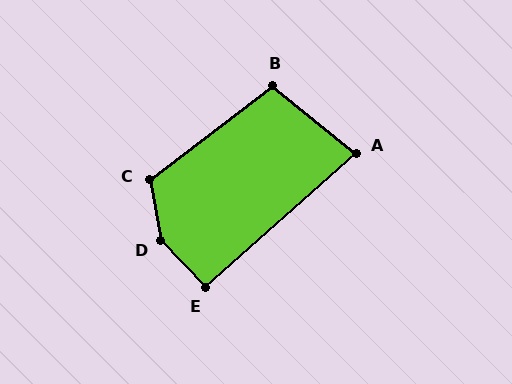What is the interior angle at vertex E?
Approximately 93 degrees (approximately right).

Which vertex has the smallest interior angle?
A, at approximately 80 degrees.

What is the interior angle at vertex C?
Approximately 117 degrees (obtuse).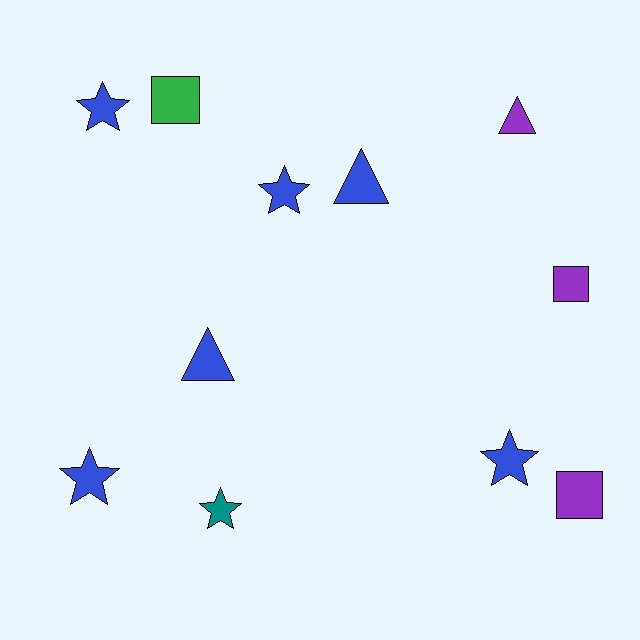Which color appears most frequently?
Blue, with 6 objects.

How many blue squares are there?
There are no blue squares.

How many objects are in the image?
There are 11 objects.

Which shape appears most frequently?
Star, with 5 objects.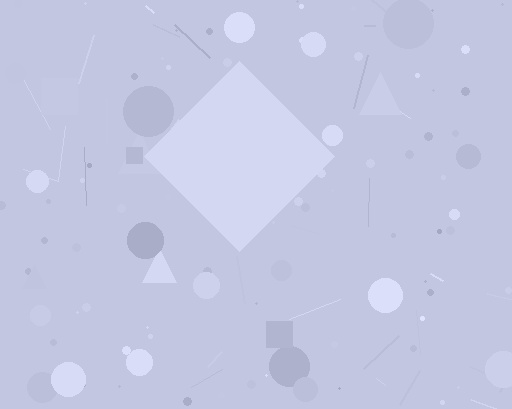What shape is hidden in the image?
A diamond is hidden in the image.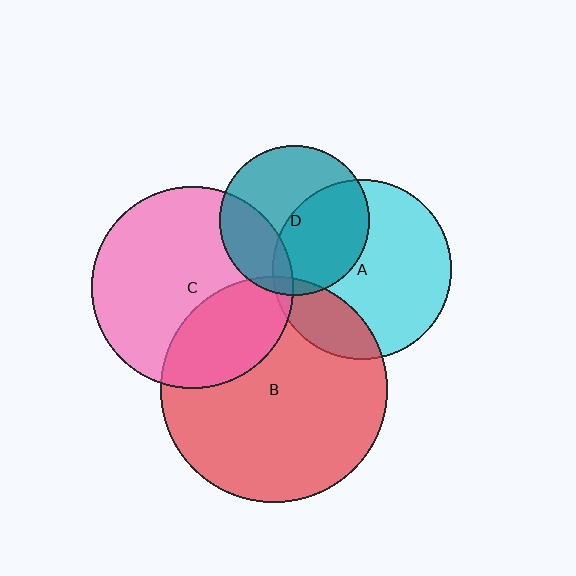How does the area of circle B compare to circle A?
Approximately 1.6 times.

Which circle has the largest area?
Circle B (red).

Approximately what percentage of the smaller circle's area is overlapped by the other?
Approximately 5%.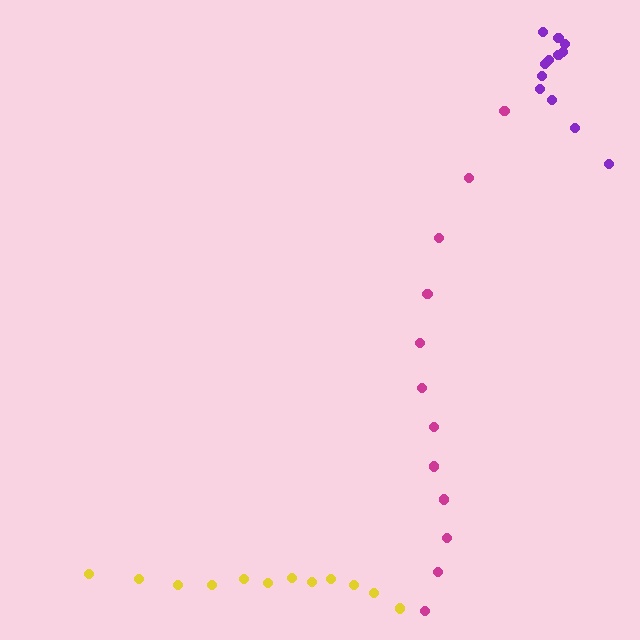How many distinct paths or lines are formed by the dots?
There are 3 distinct paths.